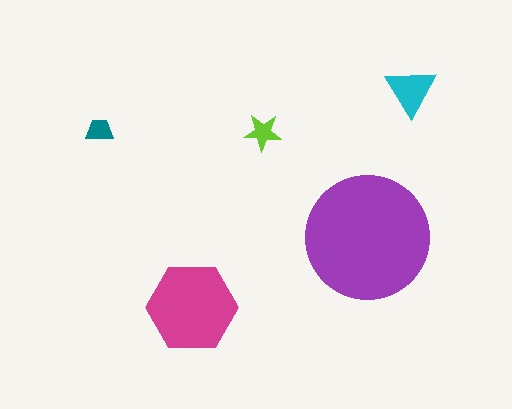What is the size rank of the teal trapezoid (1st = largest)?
5th.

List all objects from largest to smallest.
The purple circle, the magenta hexagon, the cyan triangle, the lime star, the teal trapezoid.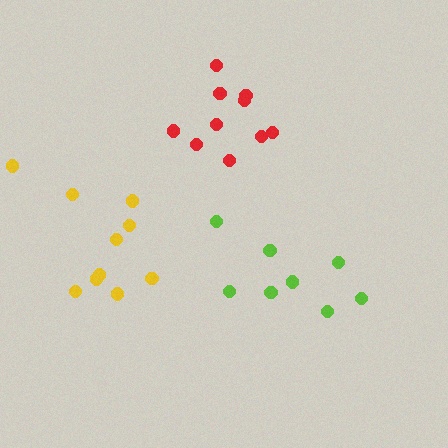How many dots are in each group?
Group 1: 10 dots, Group 2: 10 dots, Group 3: 8 dots (28 total).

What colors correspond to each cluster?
The clusters are colored: red, yellow, lime.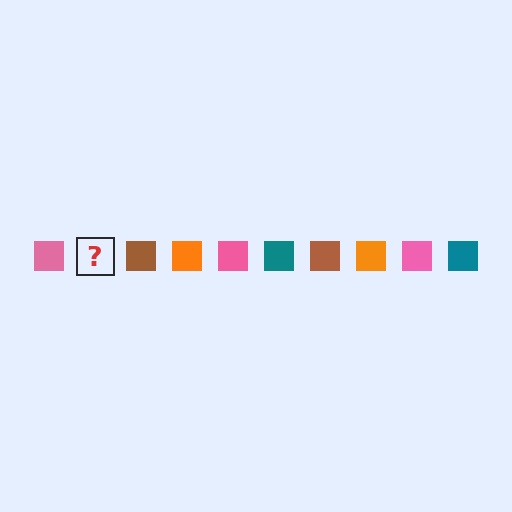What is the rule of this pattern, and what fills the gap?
The rule is that the pattern cycles through pink, teal, brown, orange squares. The gap should be filled with a teal square.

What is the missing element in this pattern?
The missing element is a teal square.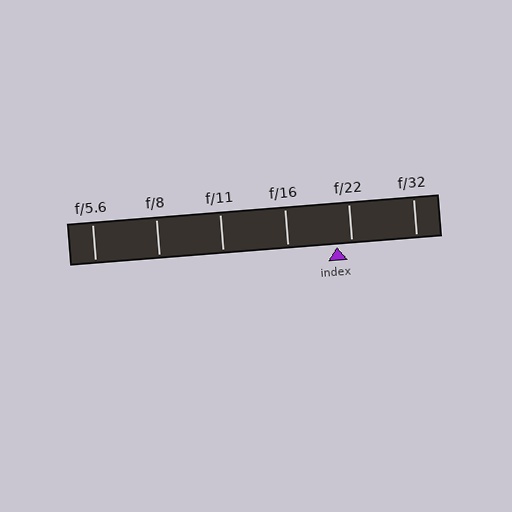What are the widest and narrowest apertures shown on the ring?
The widest aperture shown is f/5.6 and the narrowest is f/32.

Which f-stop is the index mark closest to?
The index mark is closest to f/22.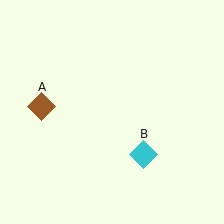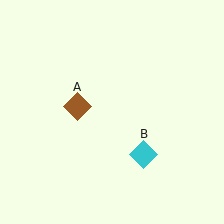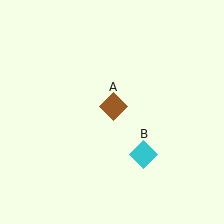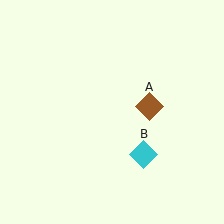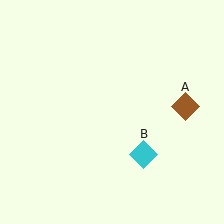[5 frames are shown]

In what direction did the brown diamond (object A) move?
The brown diamond (object A) moved right.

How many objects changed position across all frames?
1 object changed position: brown diamond (object A).